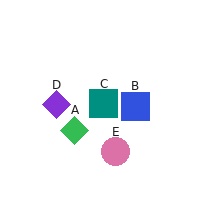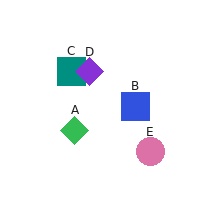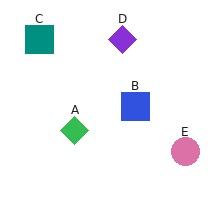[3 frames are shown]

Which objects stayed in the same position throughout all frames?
Green diamond (object A) and blue square (object B) remained stationary.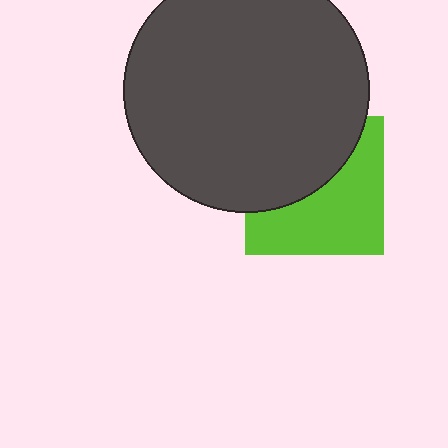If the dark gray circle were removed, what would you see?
You would see the complete lime square.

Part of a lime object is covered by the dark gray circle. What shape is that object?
It is a square.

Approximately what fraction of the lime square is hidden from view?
Roughly 46% of the lime square is hidden behind the dark gray circle.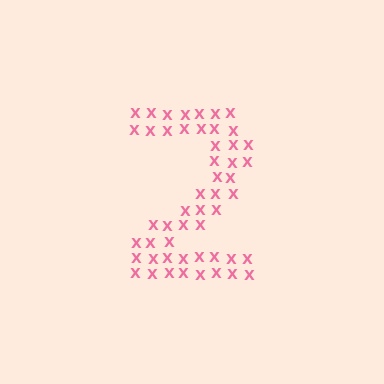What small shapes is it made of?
It is made of small letter X's.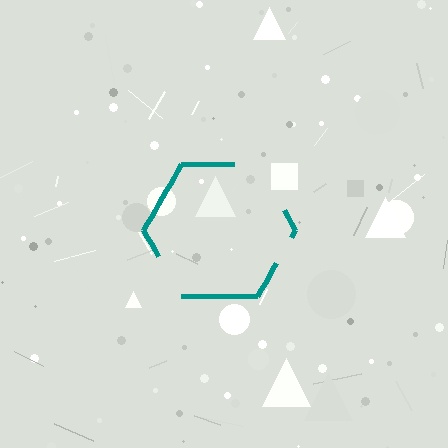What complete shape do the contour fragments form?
The contour fragments form a hexagon.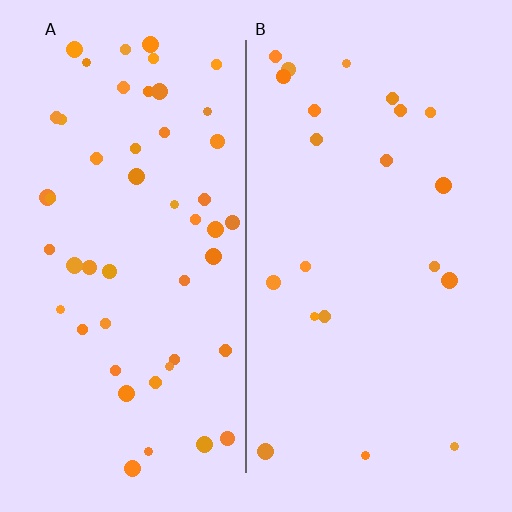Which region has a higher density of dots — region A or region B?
A (the left).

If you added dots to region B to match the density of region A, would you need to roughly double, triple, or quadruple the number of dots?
Approximately double.